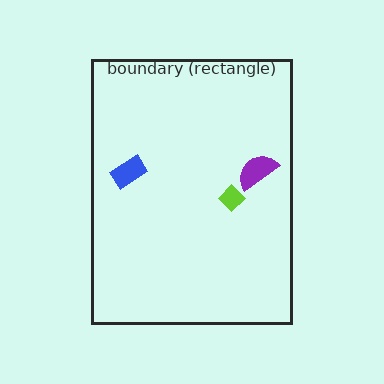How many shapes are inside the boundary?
3 inside, 0 outside.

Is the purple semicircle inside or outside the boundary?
Inside.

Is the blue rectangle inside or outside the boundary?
Inside.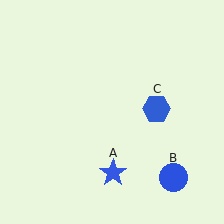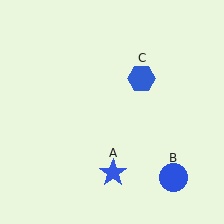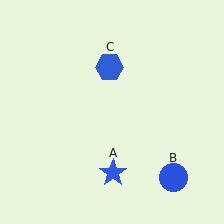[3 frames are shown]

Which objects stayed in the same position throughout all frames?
Blue star (object A) and blue circle (object B) remained stationary.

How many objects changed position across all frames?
1 object changed position: blue hexagon (object C).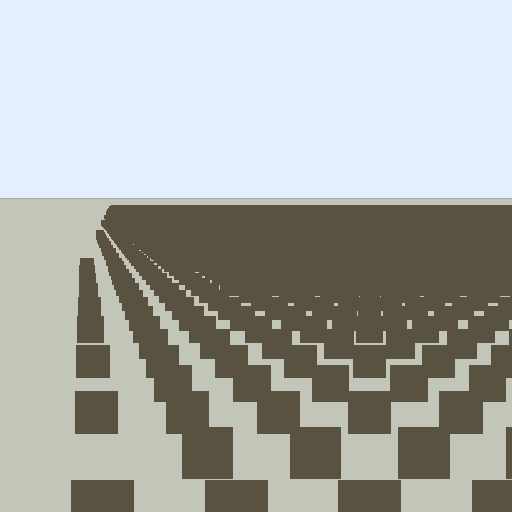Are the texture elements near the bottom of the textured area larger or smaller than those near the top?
Larger. Near the bottom, elements are closer to the viewer and appear at a bigger on-screen size.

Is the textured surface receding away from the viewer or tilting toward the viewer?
The surface is receding away from the viewer. Texture elements get smaller and denser toward the top.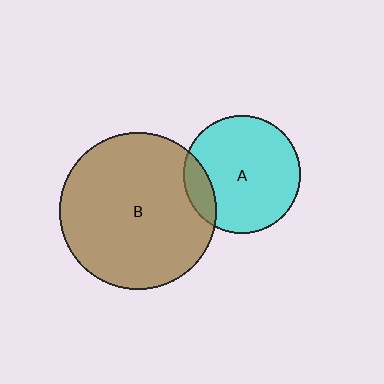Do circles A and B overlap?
Yes.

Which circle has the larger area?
Circle B (brown).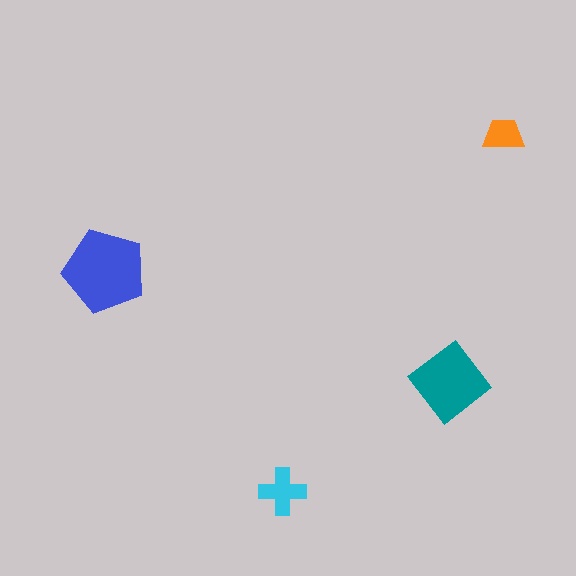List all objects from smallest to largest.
The orange trapezoid, the cyan cross, the teal diamond, the blue pentagon.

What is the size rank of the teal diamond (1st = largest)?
2nd.